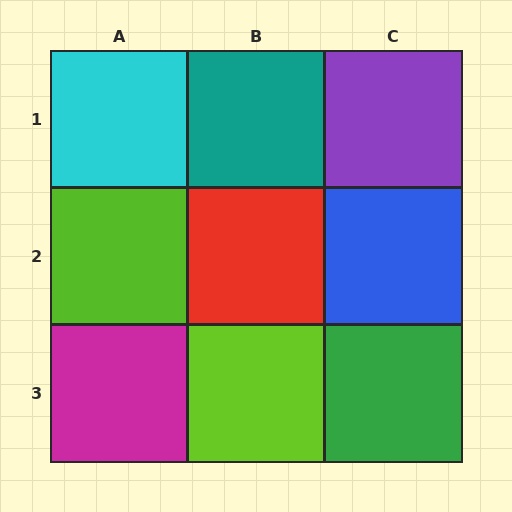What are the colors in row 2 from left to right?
Lime, red, blue.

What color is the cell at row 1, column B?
Teal.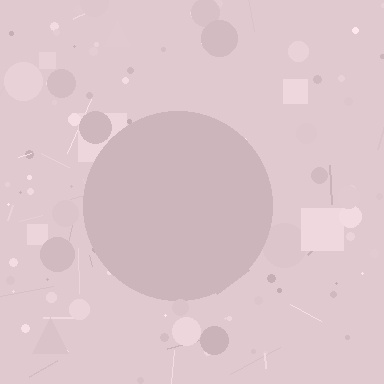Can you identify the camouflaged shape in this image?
The camouflaged shape is a circle.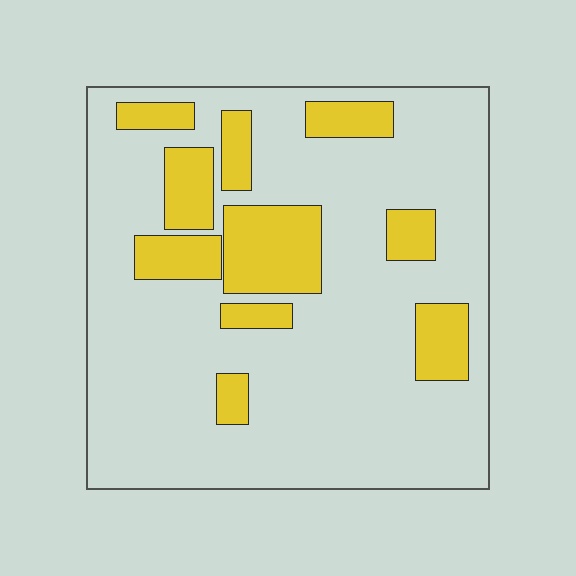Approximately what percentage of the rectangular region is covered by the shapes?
Approximately 20%.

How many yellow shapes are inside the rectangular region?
10.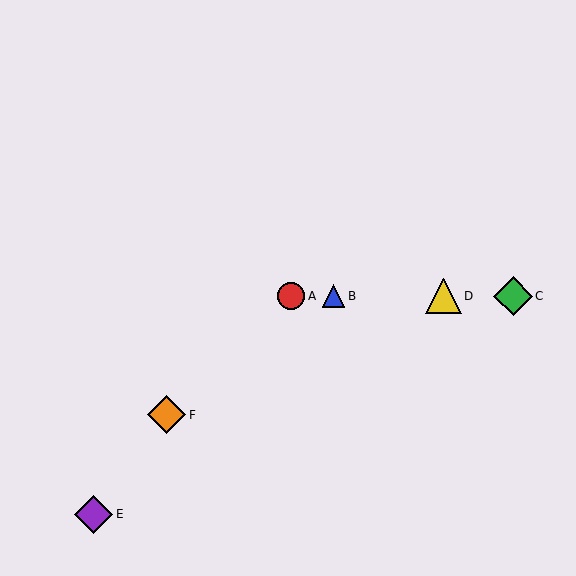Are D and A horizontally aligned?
Yes, both are at y≈296.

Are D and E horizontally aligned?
No, D is at y≈296 and E is at y≈514.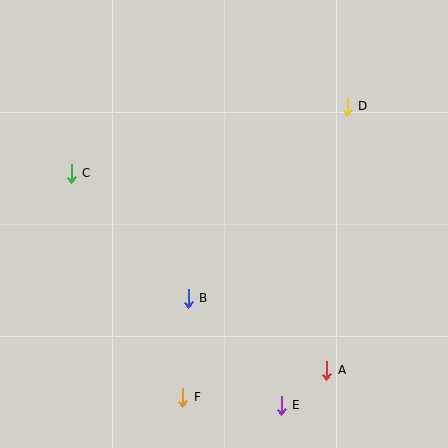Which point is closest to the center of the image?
Point B at (188, 298) is closest to the center.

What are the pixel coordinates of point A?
Point A is at (327, 370).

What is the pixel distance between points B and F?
The distance between B and F is 99 pixels.